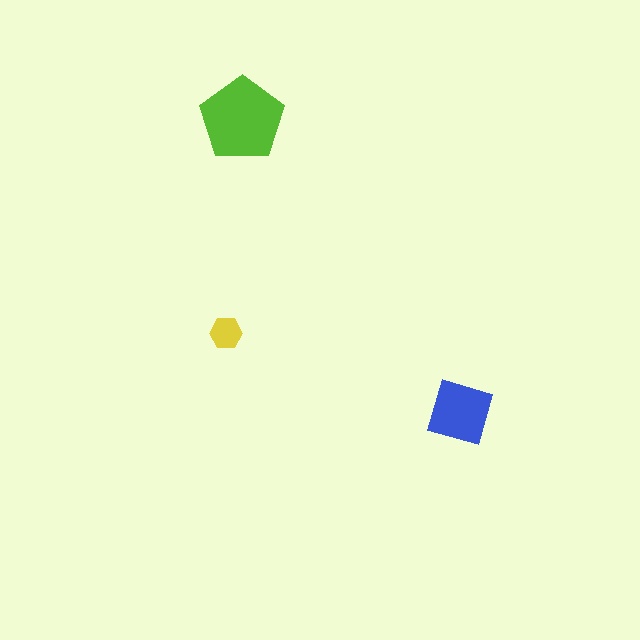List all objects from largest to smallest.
The lime pentagon, the blue square, the yellow hexagon.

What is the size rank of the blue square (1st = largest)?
2nd.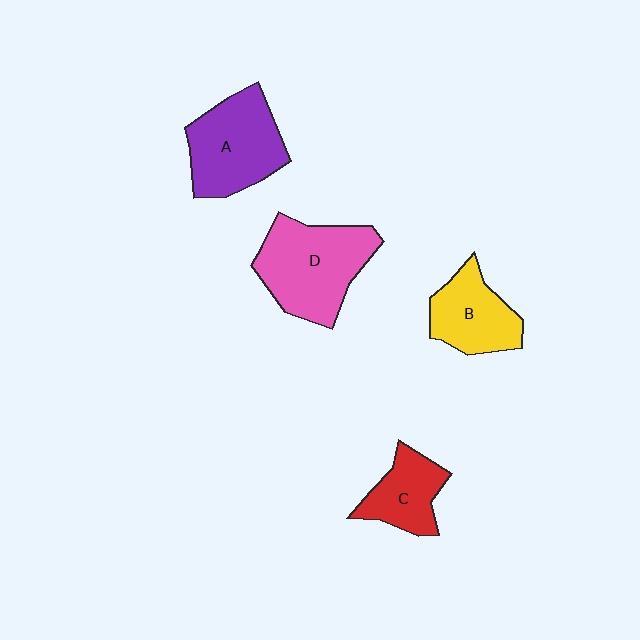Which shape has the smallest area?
Shape C (red).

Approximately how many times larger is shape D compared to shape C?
Approximately 1.8 times.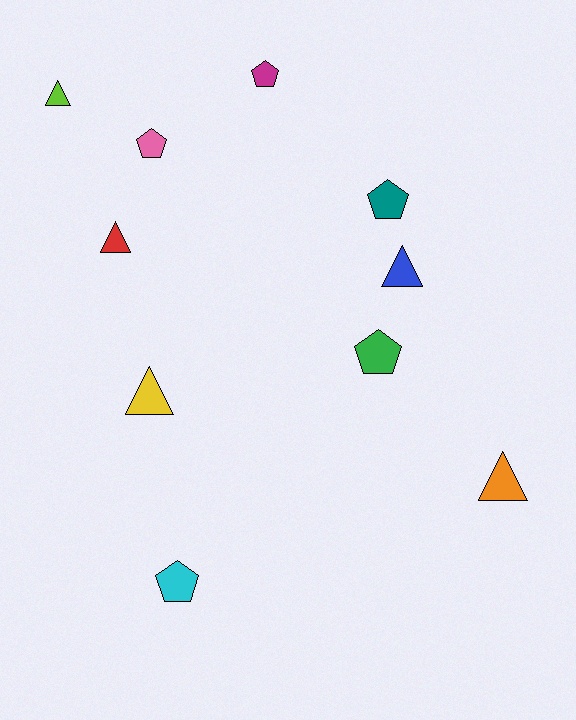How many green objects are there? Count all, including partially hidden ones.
There is 1 green object.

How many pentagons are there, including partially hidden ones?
There are 5 pentagons.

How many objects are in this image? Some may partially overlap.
There are 10 objects.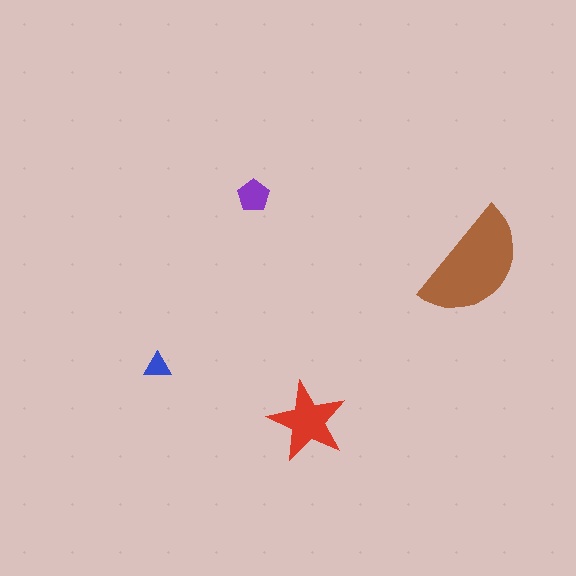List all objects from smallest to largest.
The blue triangle, the purple pentagon, the red star, the brown semicircle.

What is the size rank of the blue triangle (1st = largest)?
4th.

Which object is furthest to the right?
The brown semicircle is rightmost.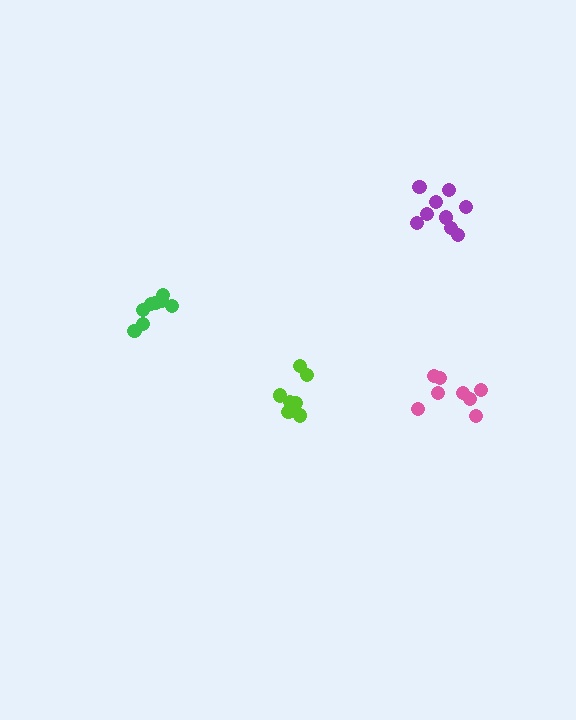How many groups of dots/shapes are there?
There are 4 groups.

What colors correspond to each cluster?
The clusters are colored: green, pink, lime, purple.